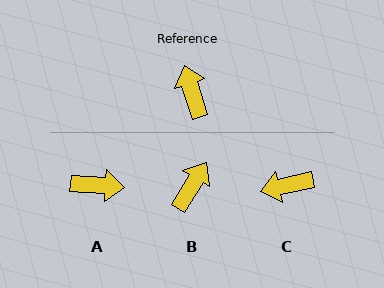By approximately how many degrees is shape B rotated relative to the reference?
Approximately 49 degrees clockwise.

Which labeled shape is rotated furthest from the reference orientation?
A, about 111 degrees away.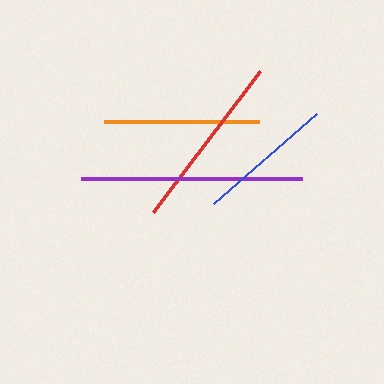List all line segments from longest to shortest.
From longest to shortest: purple, red, orange, blue.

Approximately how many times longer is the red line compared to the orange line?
The red line is approximately 1.2 times the length of the orange line.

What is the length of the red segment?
The red segment is approximately 178 pixels long.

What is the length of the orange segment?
The orange segment is approximately 154 pixels long.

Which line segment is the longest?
The purple line is the longest at approximately 221 pixels.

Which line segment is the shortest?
The blue line is the shortest at approximately 137 pixels.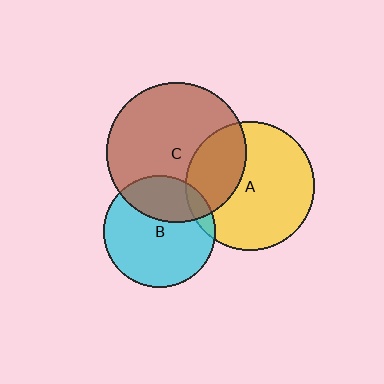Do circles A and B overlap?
Yes.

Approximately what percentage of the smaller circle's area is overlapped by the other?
Approximately 10%.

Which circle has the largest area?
Circle C (brown).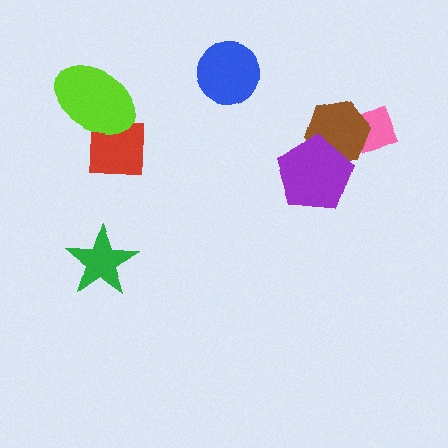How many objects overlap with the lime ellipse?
1 object overlaps with the lime ellipse.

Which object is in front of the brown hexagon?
The purple pentagon is in front of the brown hexagon.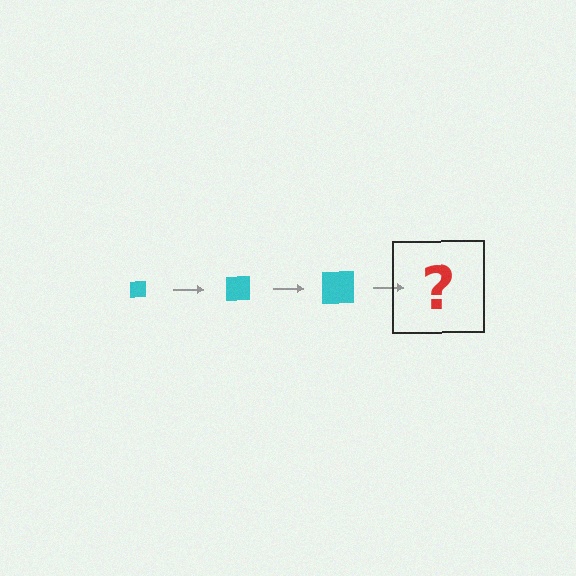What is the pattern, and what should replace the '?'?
The pattern is that the square gets progressively larger each step. The '?' should be a cyan square, larger than the previous one.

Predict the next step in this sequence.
The next step is a cyan square, larger than the previous one.